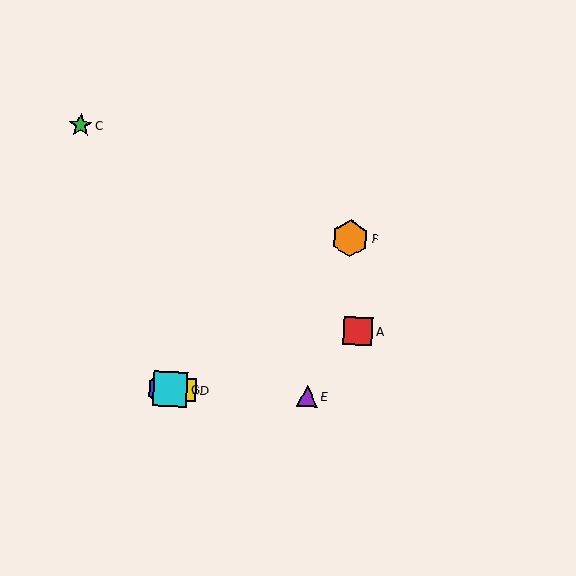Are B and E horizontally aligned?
Yes, both are at y≈389.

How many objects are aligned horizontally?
4 objects (B, D, E, G) are aligned horizontally.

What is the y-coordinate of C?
Object C is at y≈125.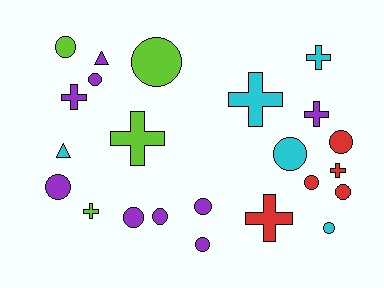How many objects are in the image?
There are 23 objects.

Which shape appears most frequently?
Circle, with 13 objects.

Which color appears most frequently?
Purple, with 9 objects.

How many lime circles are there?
There are 2 lime circles.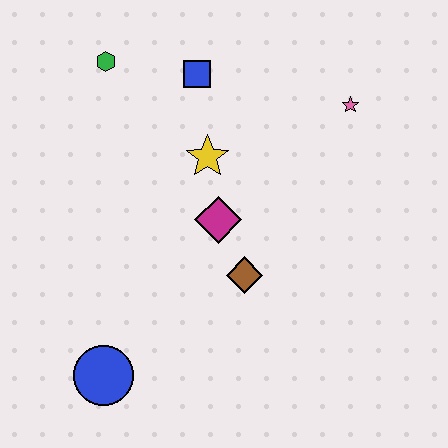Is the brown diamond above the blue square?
No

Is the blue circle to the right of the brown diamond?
No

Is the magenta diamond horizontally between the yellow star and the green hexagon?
No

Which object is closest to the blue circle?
The brown diamond is closest to the blue circle.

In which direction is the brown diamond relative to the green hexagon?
The brown diamond is below the green hexagon.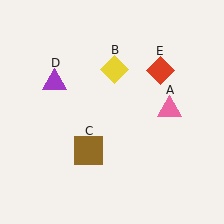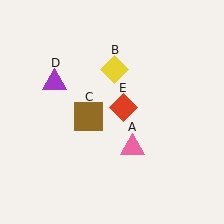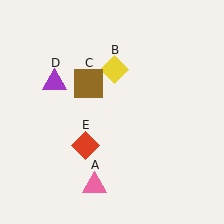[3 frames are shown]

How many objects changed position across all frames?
3 objects changed position: pink triangle (object A), brown square (object C), red diamond (object E).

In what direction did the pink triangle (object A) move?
The pink triangle (object A) moved down and to the left.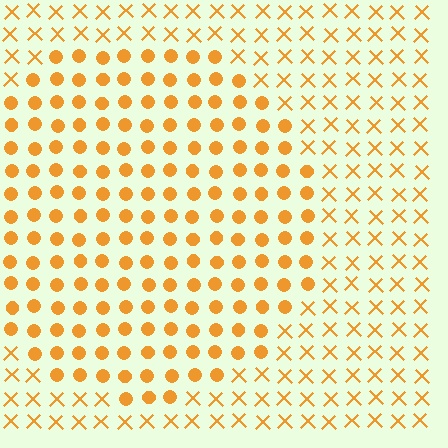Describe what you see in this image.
The image is filled with small orange elements arranged in a uniform grid. A circle-shaped region contains circles, while the surrounding area contains X marks. The boundary is defined purely by the change in element shape.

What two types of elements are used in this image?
The image uses circles inside the circle region and X marks outside it.